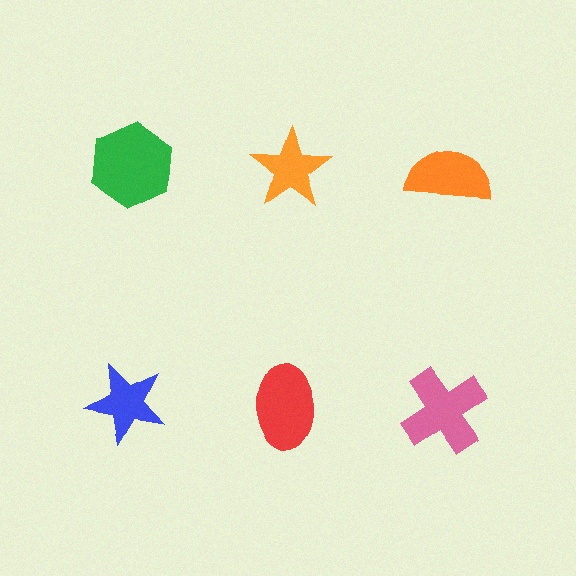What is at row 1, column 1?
A green hexagon.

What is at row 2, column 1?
A blue star.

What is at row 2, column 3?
A pink cross.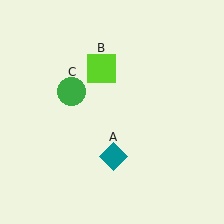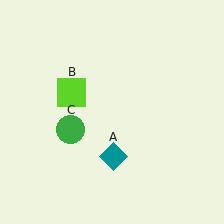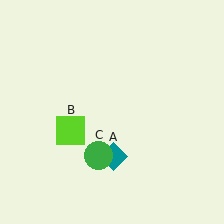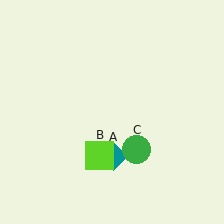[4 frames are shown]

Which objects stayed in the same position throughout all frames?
Teal diamond (object A) remained stationary.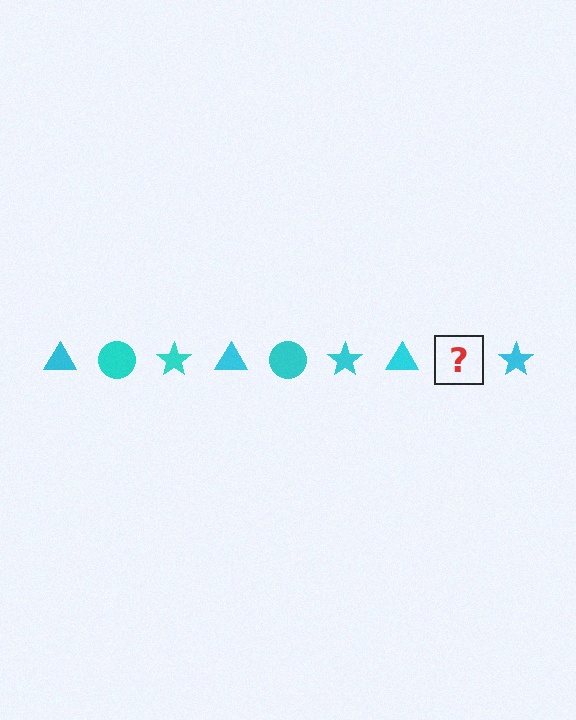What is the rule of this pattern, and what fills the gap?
The rule is that the pattern cycles through triangle, circle, star shapes in cyan. The gap should be filled with a cyan circle.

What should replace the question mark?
The question mark should be replaced with a cyan circle.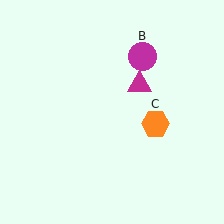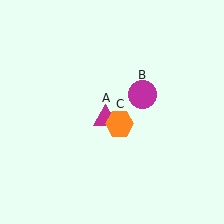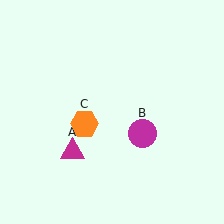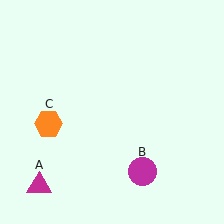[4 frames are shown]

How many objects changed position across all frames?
3 objects changed position: magenta triangle (object A), magenta circle (object B), orange hexagon (object C).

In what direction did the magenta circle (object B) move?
The magenta circle (object B) moved down.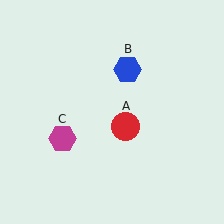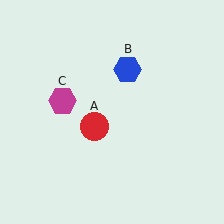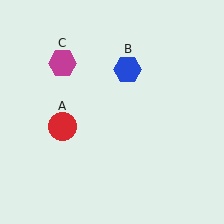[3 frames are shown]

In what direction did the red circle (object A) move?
The red circle (object A) moved left.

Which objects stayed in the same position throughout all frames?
Blue hexagon (object B) remained stationary.